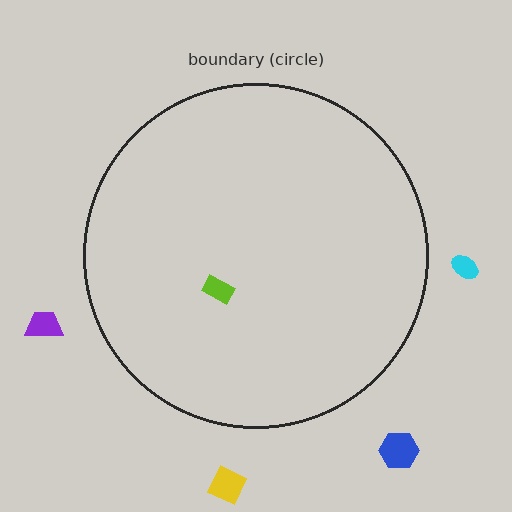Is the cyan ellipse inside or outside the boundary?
Outside.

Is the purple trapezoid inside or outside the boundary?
Outside.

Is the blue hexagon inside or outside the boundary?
Outside.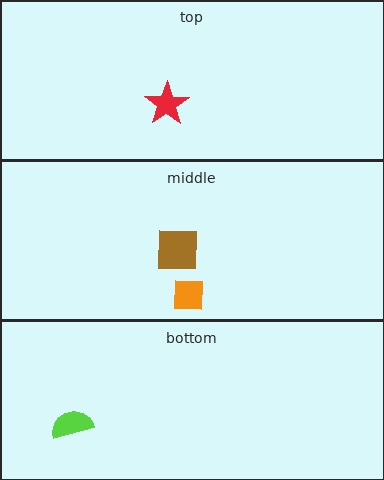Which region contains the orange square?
The middle region.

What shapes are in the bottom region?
The lime semicircle.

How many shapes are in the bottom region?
1.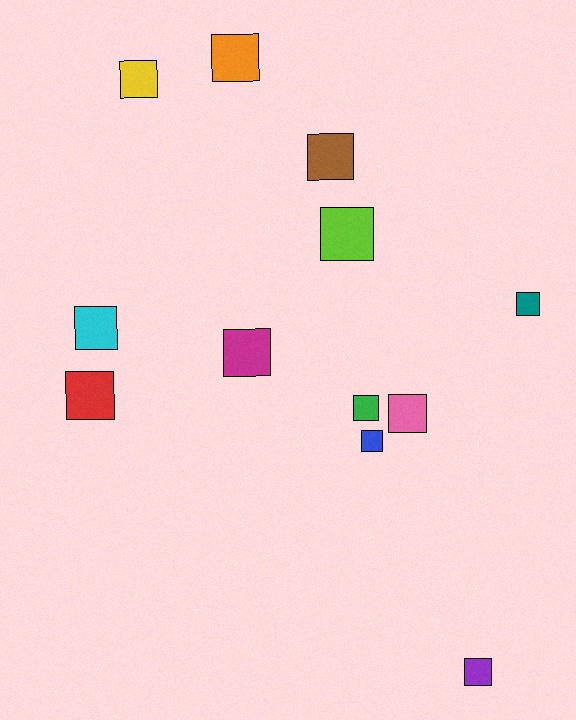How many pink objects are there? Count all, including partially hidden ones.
There is 1 pink object.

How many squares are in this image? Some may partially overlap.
There are 12 squares.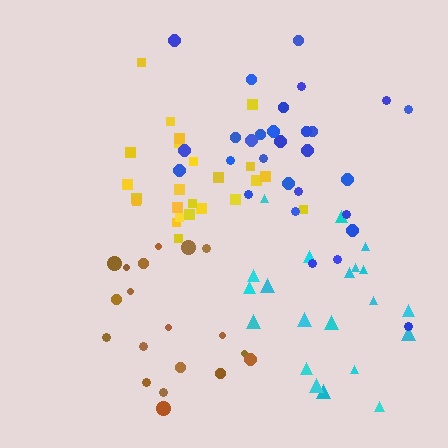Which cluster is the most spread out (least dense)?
Brown.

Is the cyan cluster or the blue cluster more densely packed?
Blue.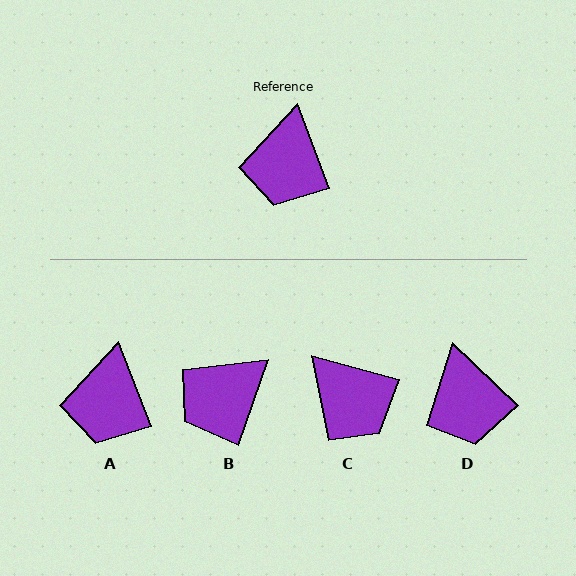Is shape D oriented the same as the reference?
No, it is off by about 26 degrees.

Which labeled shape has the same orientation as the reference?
A.